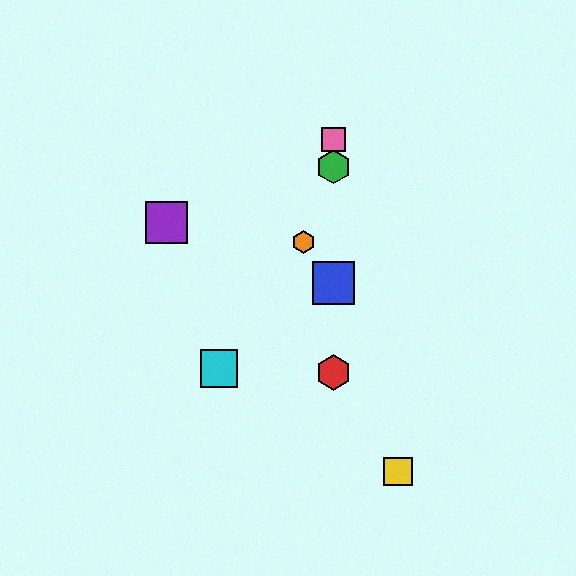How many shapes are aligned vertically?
4 shapes (the red hexagon, the blue square, the green hexagon, the pink square) are aligned vertically.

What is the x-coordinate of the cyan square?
The cyan square is at x≈219.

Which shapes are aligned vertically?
The red hexagon, the blue square, the green hexagon, the pink square are aligned vertically.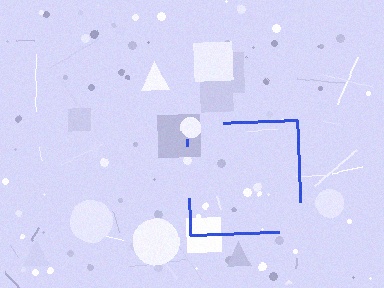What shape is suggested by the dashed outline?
The dashed outline suggests a square.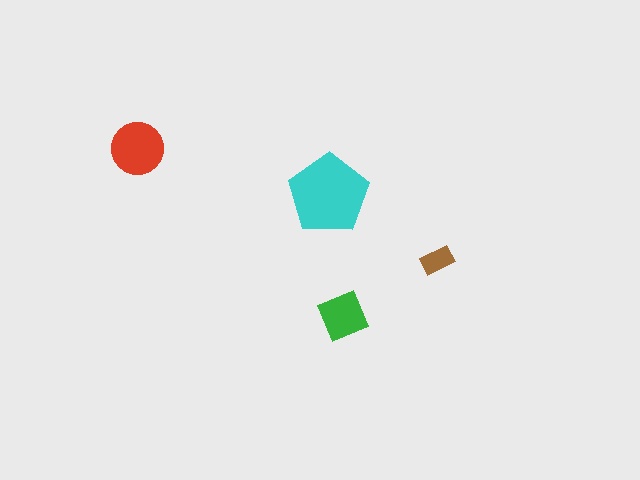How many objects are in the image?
There are 4 objects in the image.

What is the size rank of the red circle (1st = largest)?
2nd.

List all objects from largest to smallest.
The cyan pentagon, the red circle, the green diamond, the brown rectangle.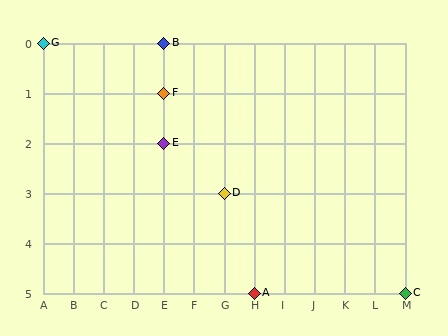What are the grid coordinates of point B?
Point B is at grid coordinates (E, 0).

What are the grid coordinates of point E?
Point E is at grid coordinates (E, 2).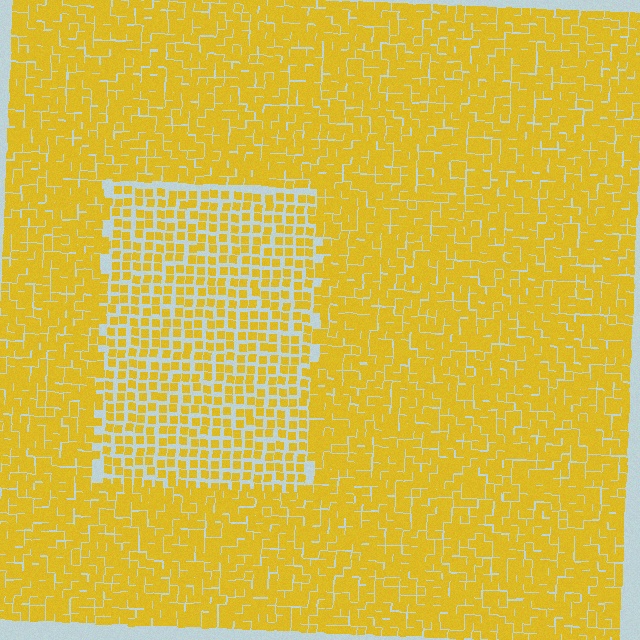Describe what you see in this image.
The image contains small yellow elements arranged at two different densities. A rectangle-shaped region is visible where the elements are less densely packed than the surrounding area.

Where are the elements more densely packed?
The elements are more densely packed outside the rectangle boundary.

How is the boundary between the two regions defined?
The boundary is defined by a change in element density (approximately 1.7x ratio). All elements are the same color, size, and shape.